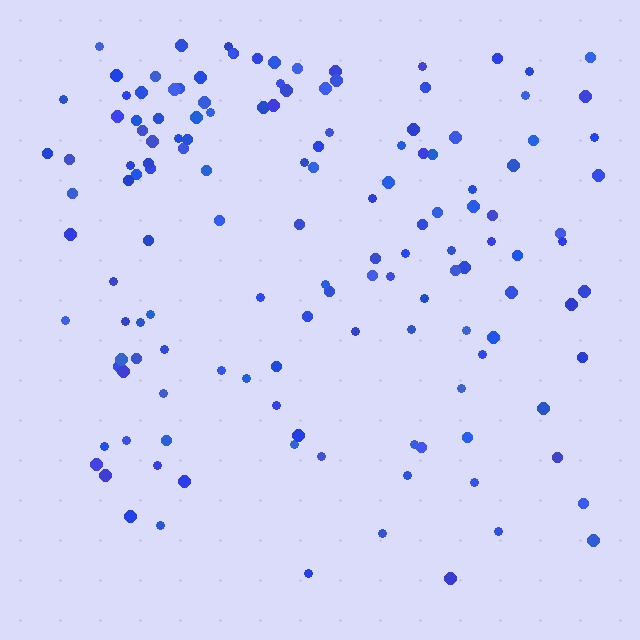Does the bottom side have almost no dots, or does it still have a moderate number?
Still a moderate number, just noticeably fewer than the top.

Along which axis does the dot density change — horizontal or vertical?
Vertical.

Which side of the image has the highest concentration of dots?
The top.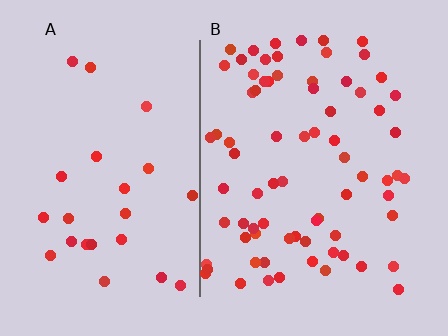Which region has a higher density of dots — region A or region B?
B (the right).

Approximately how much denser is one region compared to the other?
Approximately 3.0× — region B over region A.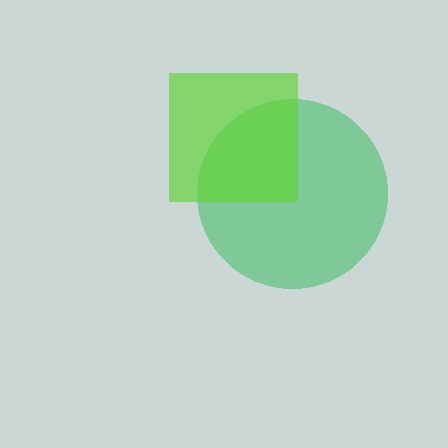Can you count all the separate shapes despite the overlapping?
Yes, there are 2 separate shapes.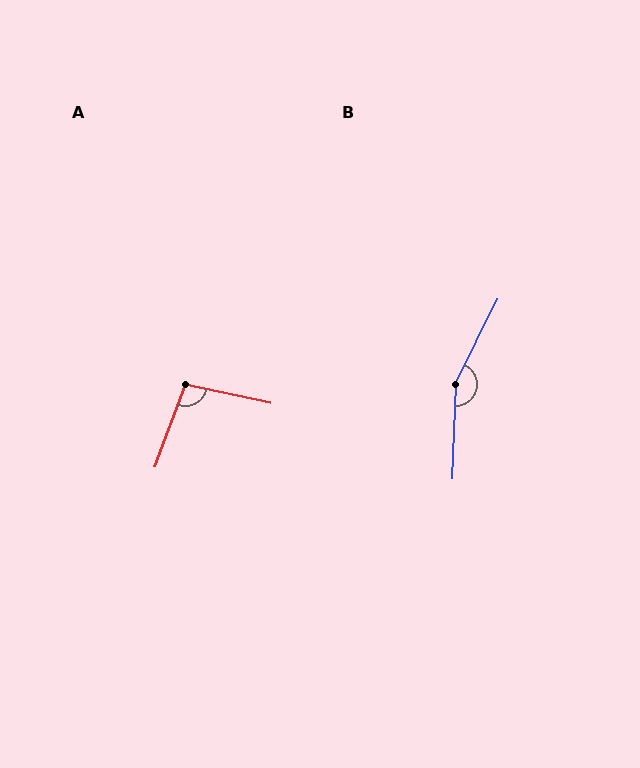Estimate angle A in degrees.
Approximately 98 degrees.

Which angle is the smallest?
A, at approximately 98 degrees.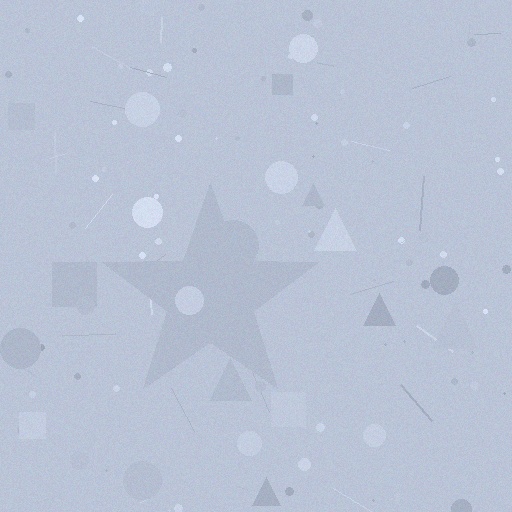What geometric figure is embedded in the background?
A star is embedded in the background.